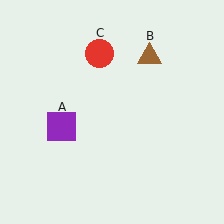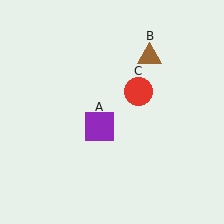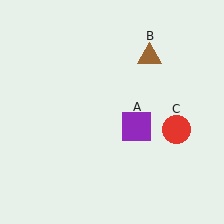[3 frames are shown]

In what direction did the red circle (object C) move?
The red circle (object C) moved down and to the right.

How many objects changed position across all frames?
2 objects changed position: purple square (object A), red circle (object C).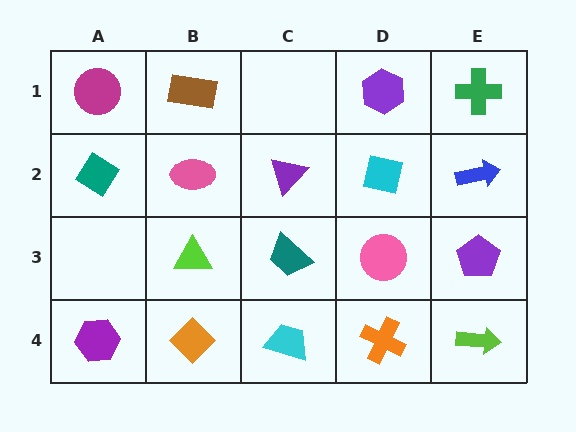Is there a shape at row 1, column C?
No, that cell is empty.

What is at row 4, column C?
A cyan trapezoid.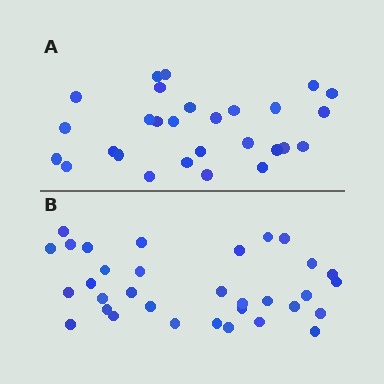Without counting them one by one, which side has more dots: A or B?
Region B (the bottom region) has more dots.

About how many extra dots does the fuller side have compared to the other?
Region B has about 5 more dots than region A.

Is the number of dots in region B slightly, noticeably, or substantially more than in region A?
Region B has only slightly more — the two regions are fairly close. The ratio is roughly 1.2 to 1.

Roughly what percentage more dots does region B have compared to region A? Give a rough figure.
About 20% more.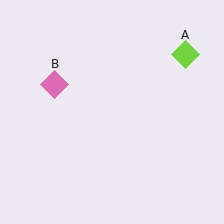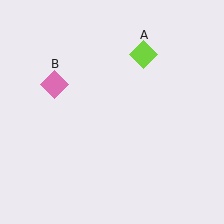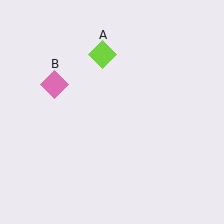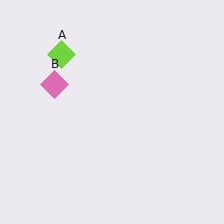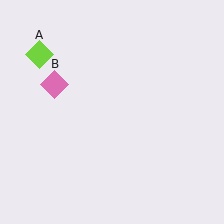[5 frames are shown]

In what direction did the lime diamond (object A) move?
The lime diamond (object A) moved left.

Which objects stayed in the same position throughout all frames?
Pink diamond (object B) remained stationary.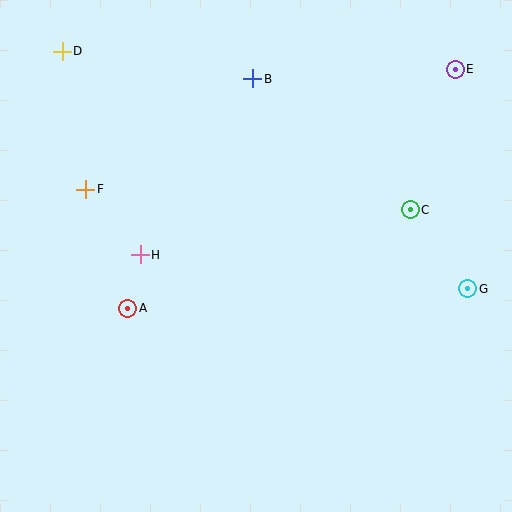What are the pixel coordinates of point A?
Point A is at (128, 308).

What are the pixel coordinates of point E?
Point E is at (455, 69).